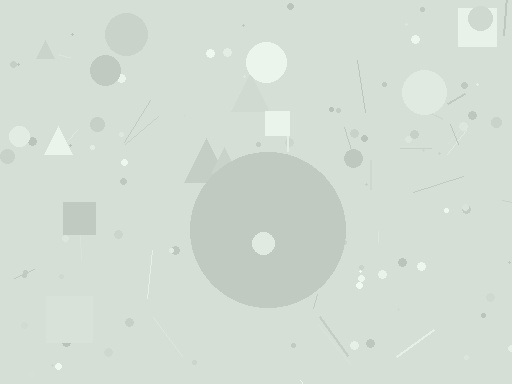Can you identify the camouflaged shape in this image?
The camouflaged shape is a circle.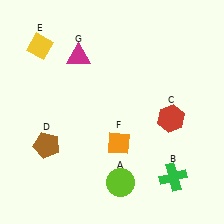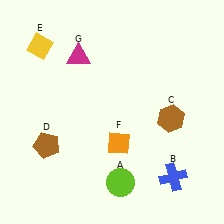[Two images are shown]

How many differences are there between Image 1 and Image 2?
There are 2 differences between the two images.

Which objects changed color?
B changed from green to blue. C changed from red to brown.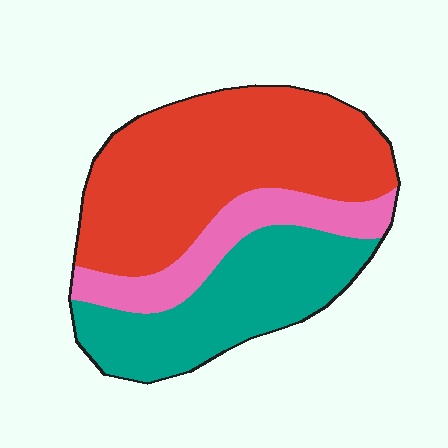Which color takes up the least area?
Pink, at roughly 20%.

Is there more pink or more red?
Red.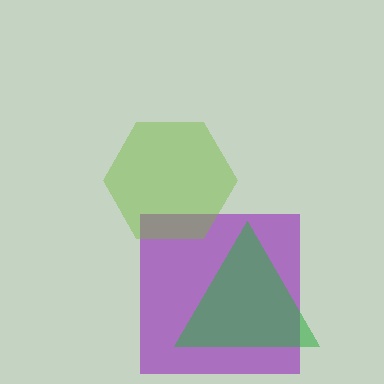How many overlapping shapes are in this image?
There are 3 overlapping shapes in the image.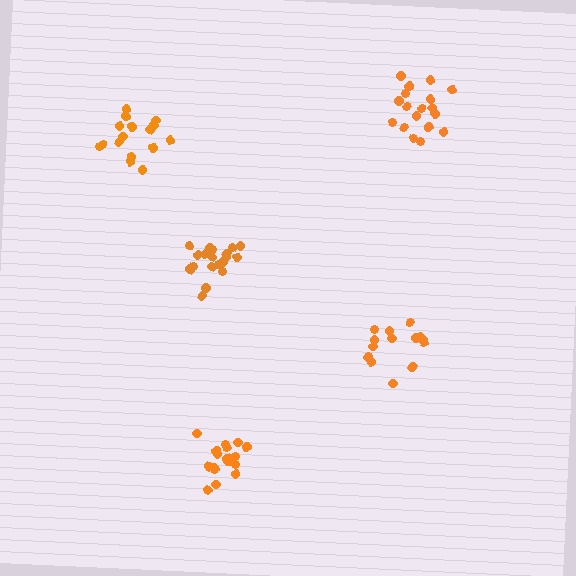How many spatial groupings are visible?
There are 5 spatial groupings.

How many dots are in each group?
Group 1: 15 dots, Group 2: 20 dots, Group 3: 16 dots, Group 4: 18 dots, Group 5: 18 dots (87 total).